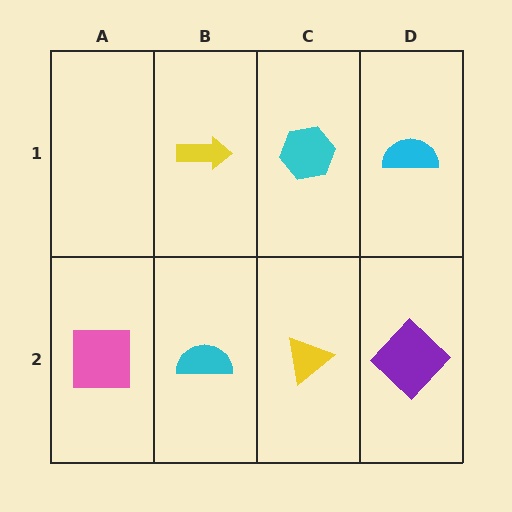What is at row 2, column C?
A yellow triangle.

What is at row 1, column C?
A cyan hexagon.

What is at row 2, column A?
A pink square.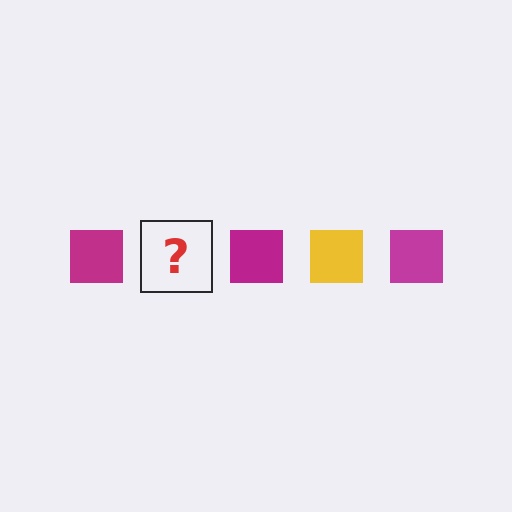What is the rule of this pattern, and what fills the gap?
The rule is that the pattern cycles through magenta, yellow squares. The gap should be filled with a yellow square.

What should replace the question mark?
The question mark should be replaced with a yellow square.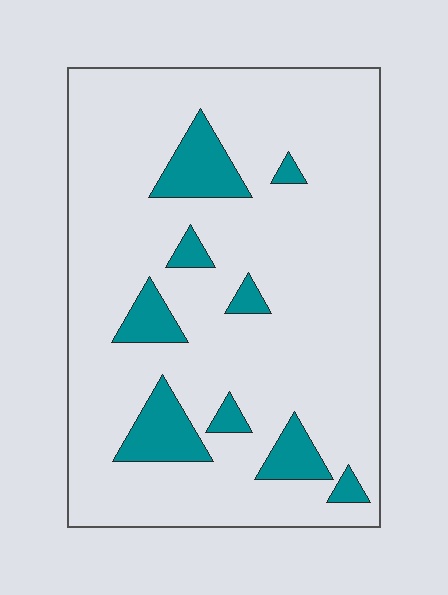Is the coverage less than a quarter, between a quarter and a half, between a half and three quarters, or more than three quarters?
Less than a quarter.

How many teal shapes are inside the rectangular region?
9.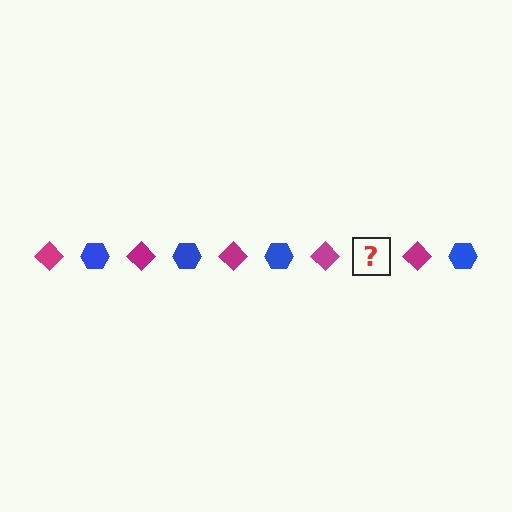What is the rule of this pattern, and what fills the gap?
The rule is that the pattern alternates between magenta diamond and blue hexagon. The gap should be filled with a blue hexagon.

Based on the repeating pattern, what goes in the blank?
The blank should be a blue hexagon.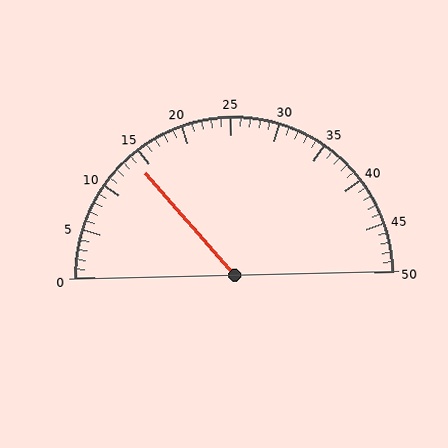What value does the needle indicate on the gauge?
The needle indicates approximately 14.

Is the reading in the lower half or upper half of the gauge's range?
The reading is in the lower half of the range (0 to 50).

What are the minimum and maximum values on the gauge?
The gauge ranges from 0 to 50.